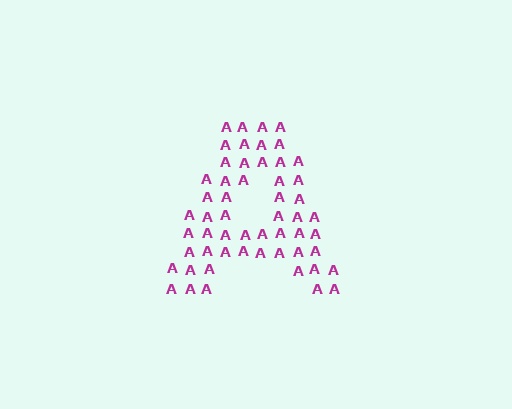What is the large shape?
The large shape is the letter A.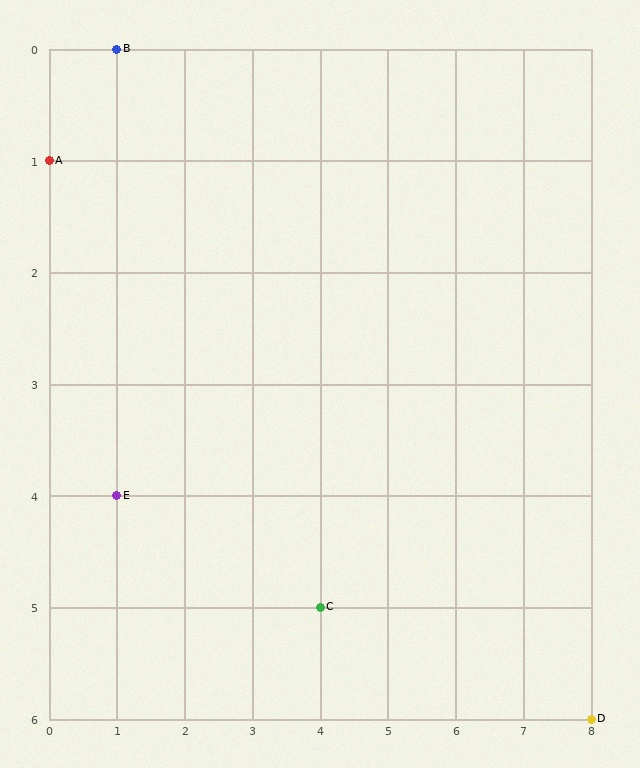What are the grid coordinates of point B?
Point B is at grid coordinates (1, 0).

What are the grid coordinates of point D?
Point D is at grid coordinates (8, 6).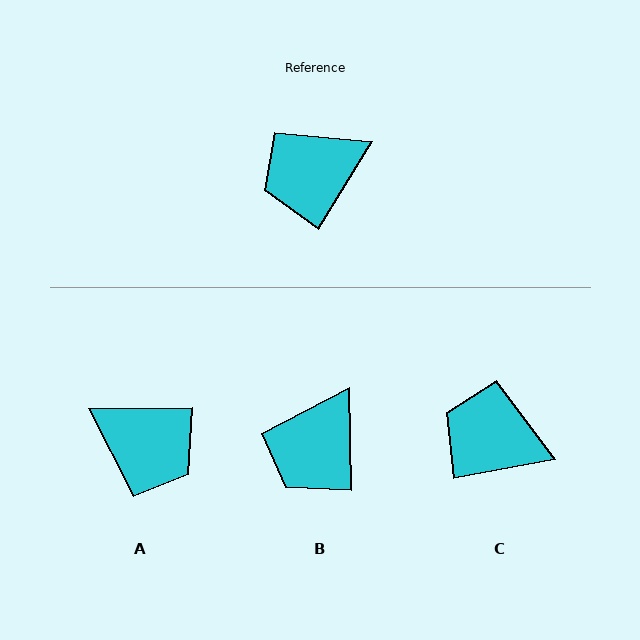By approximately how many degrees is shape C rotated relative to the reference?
Approximately 48 degrees clockwise.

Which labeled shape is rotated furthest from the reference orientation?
A, about 122 degrees away.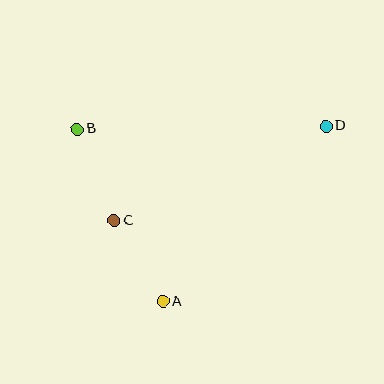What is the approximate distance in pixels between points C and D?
The distance between C and D is approximately 232 pixels.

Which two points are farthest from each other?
Points B and D are farthest from each other.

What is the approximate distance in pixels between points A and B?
The distance between A and B is approximately 193 pixels.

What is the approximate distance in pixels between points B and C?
The distance between B and C is approximately 99 pixels.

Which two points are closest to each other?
Points A and C are closest to each other.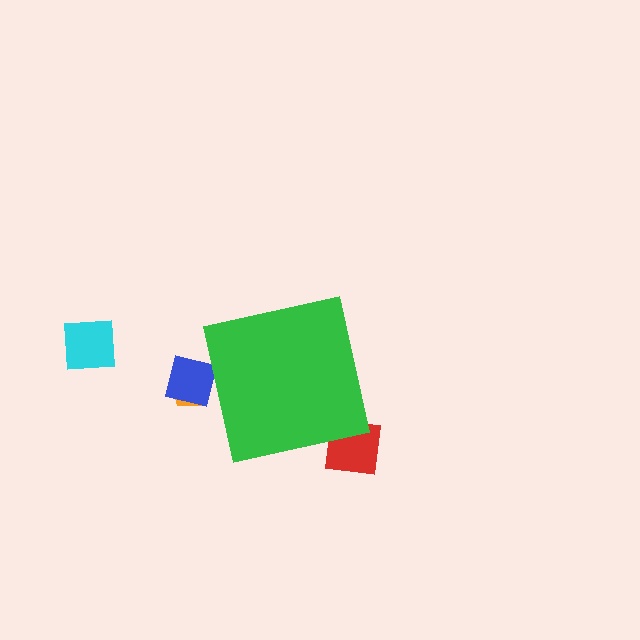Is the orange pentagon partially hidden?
Yes, the orange pentagon is partially hidden behind the green square.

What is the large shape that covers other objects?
A green square.